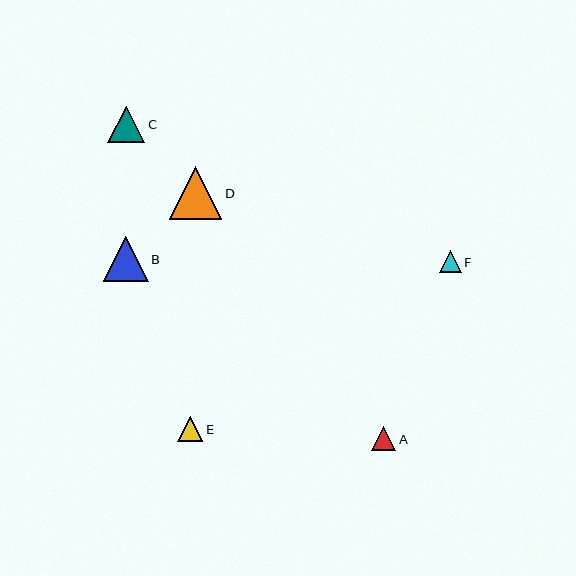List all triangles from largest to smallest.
From largest to smallest: D, B, C, E, A, F.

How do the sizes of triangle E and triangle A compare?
Triangle E and triangle A are approximately the same size.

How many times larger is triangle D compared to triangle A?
Triangle D is approximately 2.2 times the size of triangle A.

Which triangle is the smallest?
Triangle F is the smallest with a size of approximately 22 pixels.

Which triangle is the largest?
Triangle D is the largest with a size of approximately 53 pixels.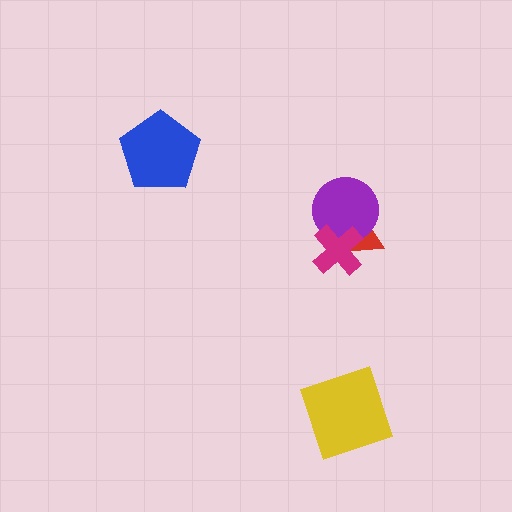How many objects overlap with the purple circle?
2 objects overlap with the purple circle.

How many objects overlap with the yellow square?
0 objects overlap with the yellow square.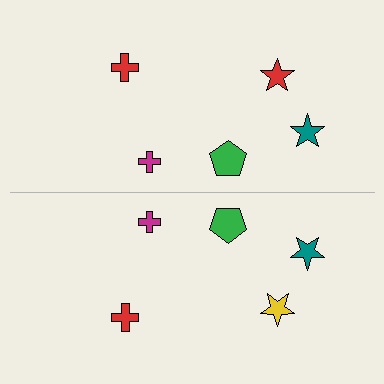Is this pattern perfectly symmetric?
No, the pattern is not perfectly symmetric. The yellow star on the bottom side breaks the symmetry — its mirror counterpart is red.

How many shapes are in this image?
There are 10 shapes in this image.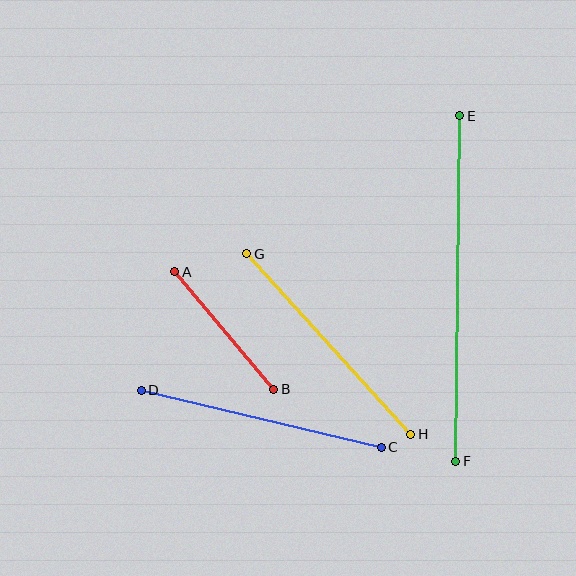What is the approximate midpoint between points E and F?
The midpoint is at approximately (458, 288) pixels.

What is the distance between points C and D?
The distance is approximately 246 pixels.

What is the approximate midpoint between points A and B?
The midpoint is at approximately (224, 331) pixels.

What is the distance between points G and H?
The distance is approximately 244 pixels.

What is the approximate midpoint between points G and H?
The midpoint is at approximately (329, 344) pixels.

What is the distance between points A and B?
The distance is approximately 154 pixels.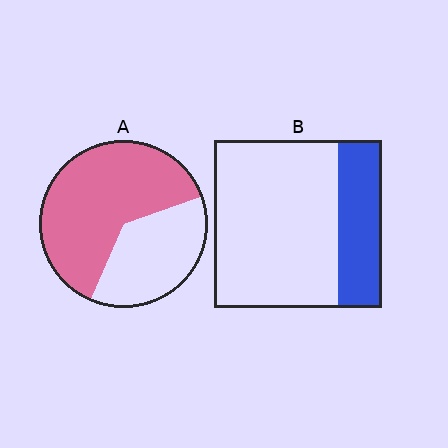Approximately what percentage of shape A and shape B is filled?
A is approximately 65% and B is approximately 25%.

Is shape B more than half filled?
No.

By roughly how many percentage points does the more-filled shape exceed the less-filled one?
By roughly 35 percentage points (A over B).